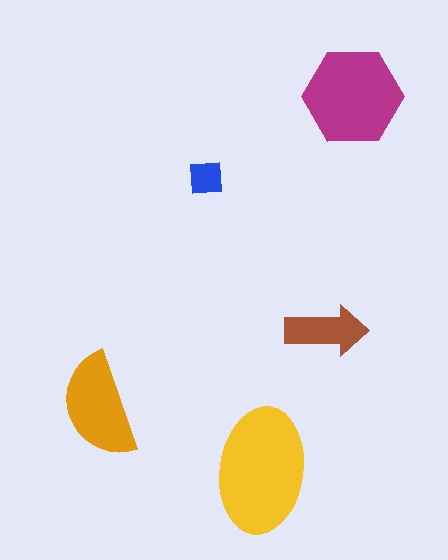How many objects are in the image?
There are 5 objects in the image.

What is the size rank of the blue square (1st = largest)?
5th.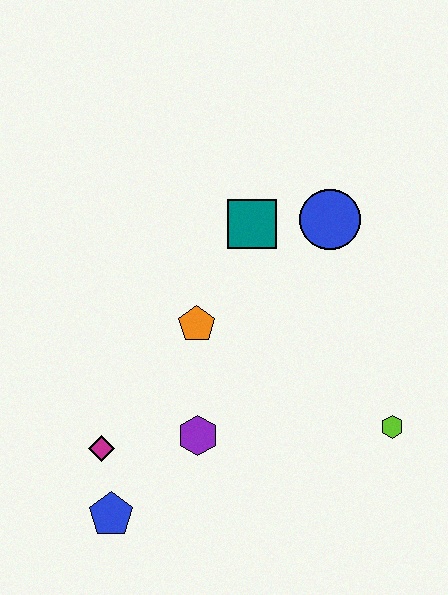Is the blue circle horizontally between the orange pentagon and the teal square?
No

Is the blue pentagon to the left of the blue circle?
Yes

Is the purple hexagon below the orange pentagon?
Yes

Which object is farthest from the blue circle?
The blue pentagon is farthest from the blue circle.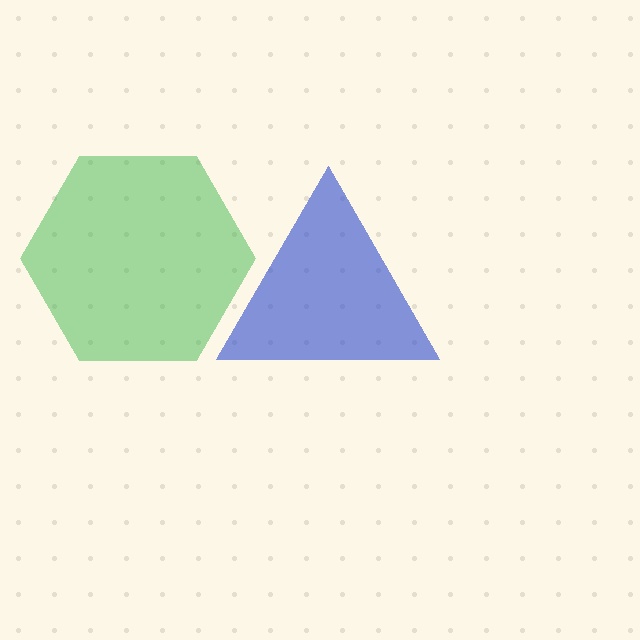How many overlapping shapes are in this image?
There are 2 overlapping shapes in the image.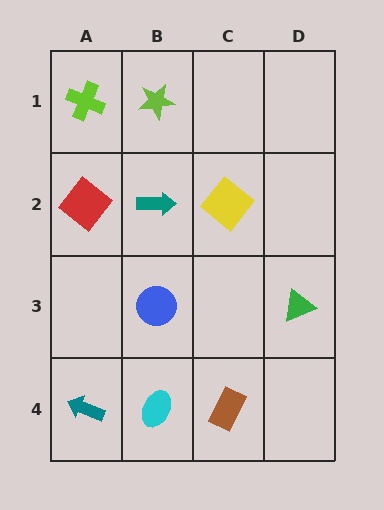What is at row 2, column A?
A red diamond.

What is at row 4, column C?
A brown rectangle.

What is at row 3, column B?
A blue circle.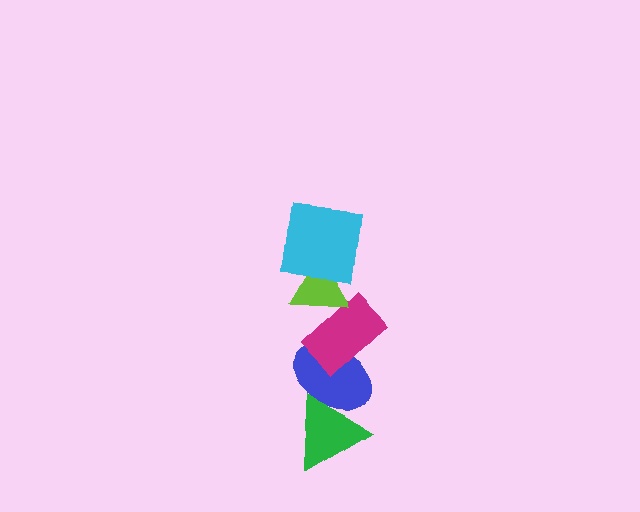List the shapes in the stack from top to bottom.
From top to bottom: the cyan square, the lime triangle, the magenta rectangle, the blue ellipse, the green triangle.